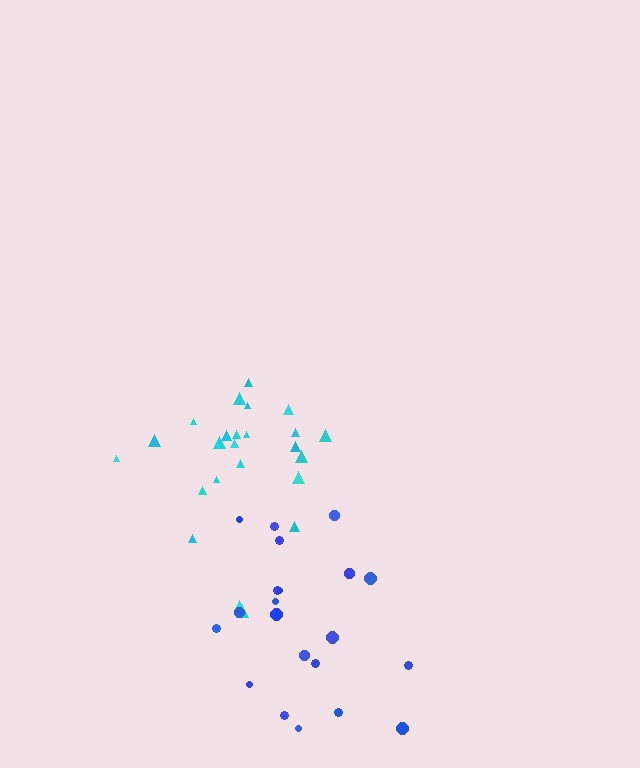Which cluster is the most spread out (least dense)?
Cyan.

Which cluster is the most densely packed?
Blue.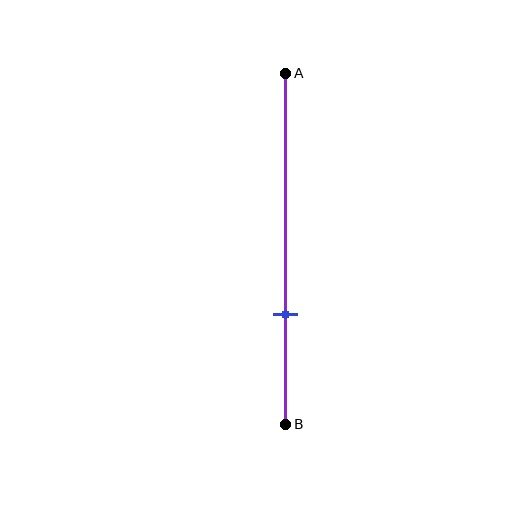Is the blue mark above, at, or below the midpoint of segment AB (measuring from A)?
The blue mark is below the midpoint of segment AB.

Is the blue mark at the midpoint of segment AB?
No, the mark is at about 70% from A, not at the 50% midpoint.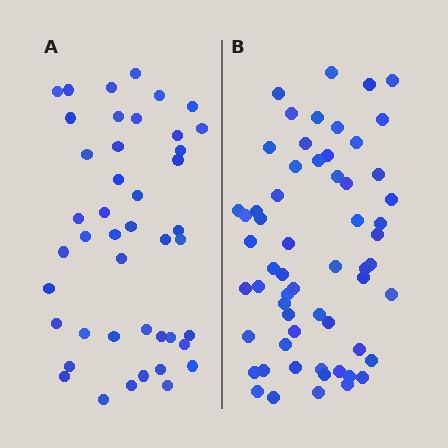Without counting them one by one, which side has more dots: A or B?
Region B (the right region) has more dots.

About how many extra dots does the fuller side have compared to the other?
Region B has approximately 15 more dots than region A.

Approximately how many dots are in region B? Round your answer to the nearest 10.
About 60 dots.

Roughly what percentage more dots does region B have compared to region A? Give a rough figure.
About 35% more.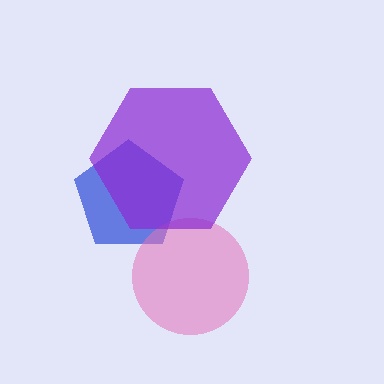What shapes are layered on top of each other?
The layered shapes are: a blue pentagon, a pink circle, a purple hexagon.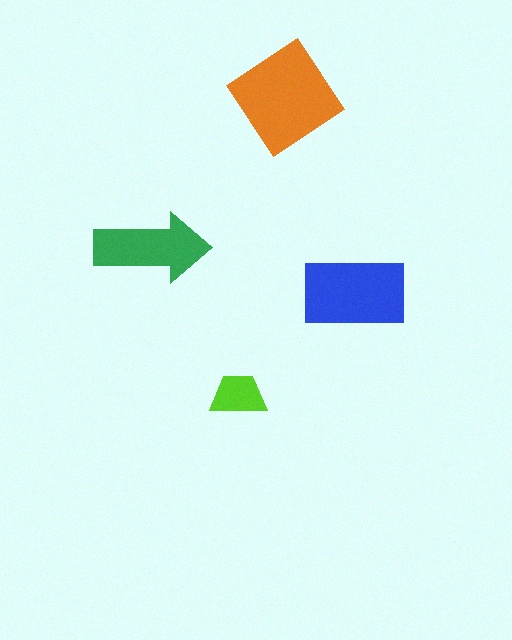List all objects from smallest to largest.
The lime trapezoid, the green arrow, the blue rectangle, the orange diamond.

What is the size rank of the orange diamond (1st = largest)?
1st.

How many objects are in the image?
There are 4 objects in the image.